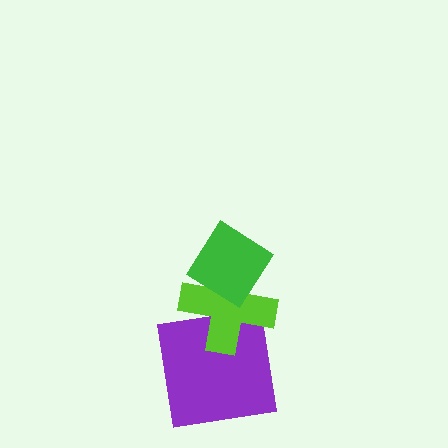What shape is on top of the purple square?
The lime cross is on top of the purple square.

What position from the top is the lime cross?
The lime cross is 2nd from the top.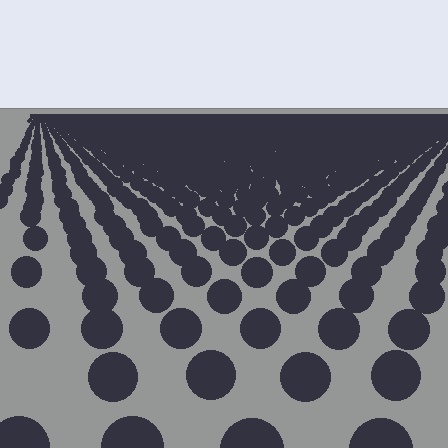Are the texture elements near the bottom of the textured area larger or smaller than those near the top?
Larger. Near the bottom, elements are closer to the viewer and appear at a bigger on-screen size.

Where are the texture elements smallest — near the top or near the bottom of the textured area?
Near the top.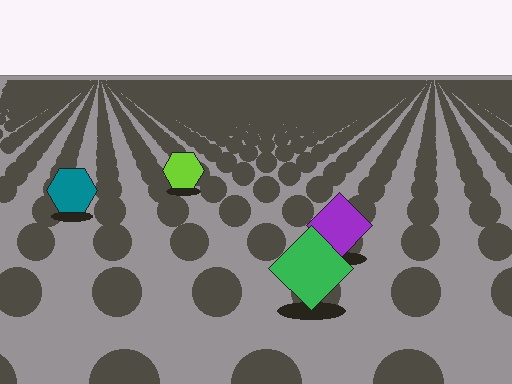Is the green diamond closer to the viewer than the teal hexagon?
Yes. The green diamond is closer — you can tell from the texture gradient: the ground texture is coarser near it.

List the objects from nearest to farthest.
From nearest to farthest: the green diamond, the purple diamond, the teal hexagon, the lime hexagon.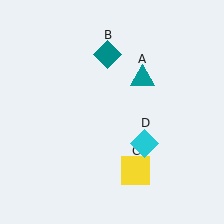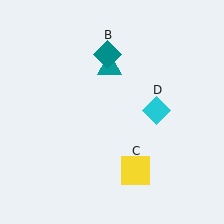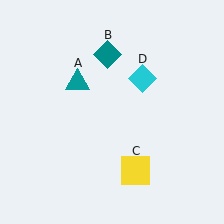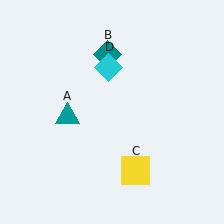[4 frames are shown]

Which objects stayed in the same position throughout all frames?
Teal diamond (object B) and yellow square (object C) remained stationary.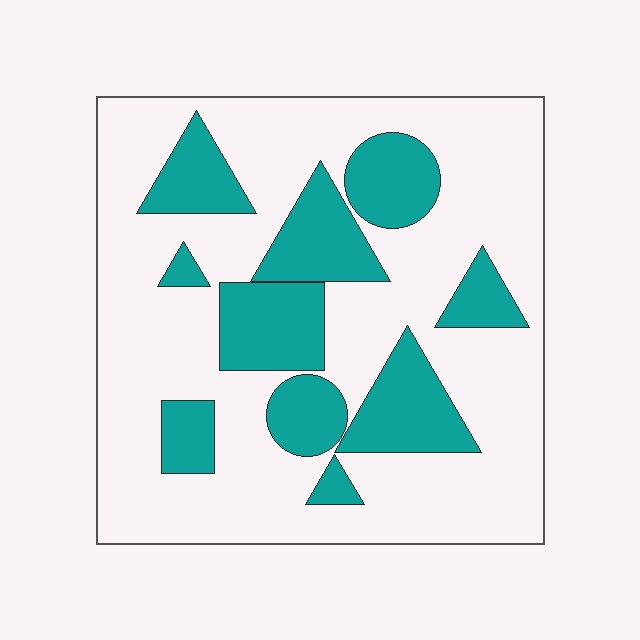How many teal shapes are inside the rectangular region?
10.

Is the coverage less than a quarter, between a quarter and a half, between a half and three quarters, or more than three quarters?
Between a quarter and a half.